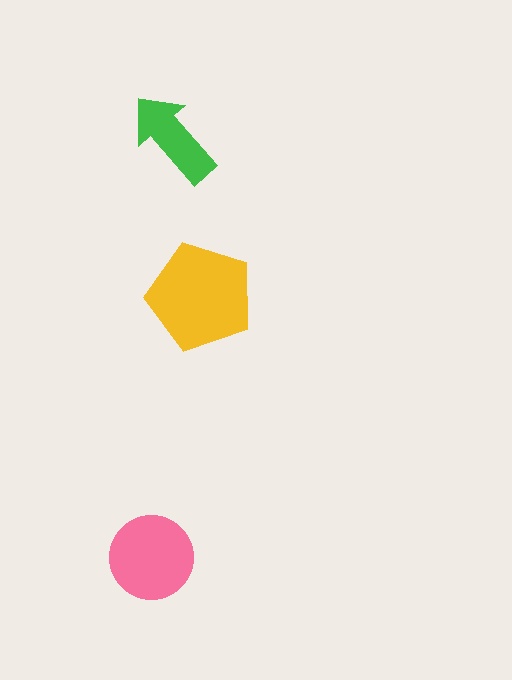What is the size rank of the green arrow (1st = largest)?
3rd.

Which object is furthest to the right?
The yellow pentagon is rightmost.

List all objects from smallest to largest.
The green arrow, the pink circle, the yellow pentagon.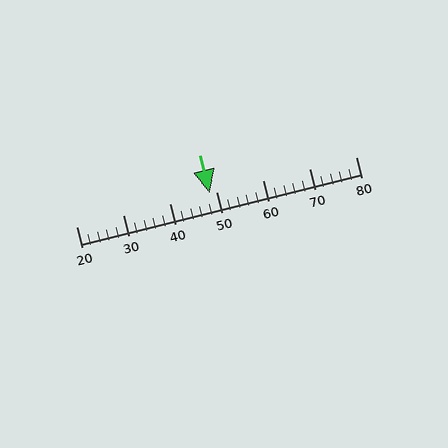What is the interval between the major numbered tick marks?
The major tick marks are spaced 10 units apart.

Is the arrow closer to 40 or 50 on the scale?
The arrow is closer to 50.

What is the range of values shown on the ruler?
The ruler shows values from 20 to 80.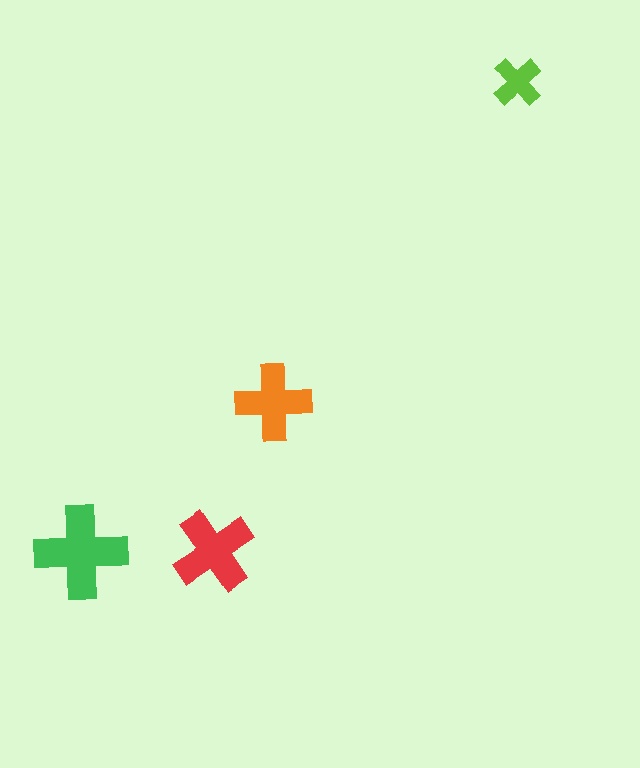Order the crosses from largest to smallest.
the green one, the red one, the orange one, the lime one.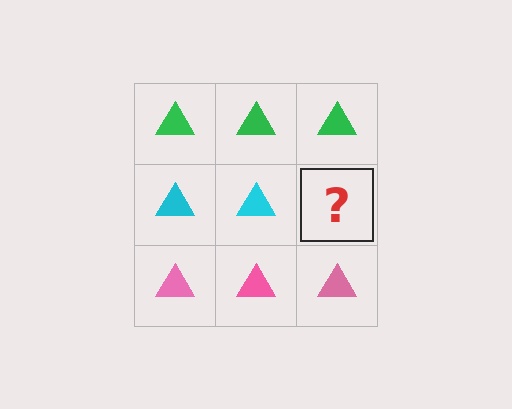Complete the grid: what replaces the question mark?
The question mark should be replaced with a cyan triangle.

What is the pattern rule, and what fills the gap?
The rule is that each row has a consistent color. The gap should be filled with a cyan triangle.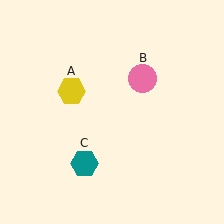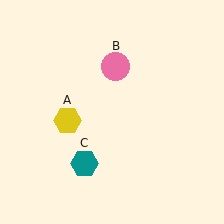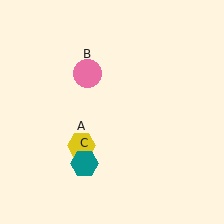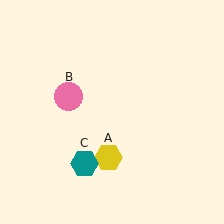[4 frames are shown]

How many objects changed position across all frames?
2 objects changed position: yellow hexagon (object A), pink circle (object B).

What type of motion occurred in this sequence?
The yellow hexagon (object A), pink circle (object B) rotated counterclockwise around the center of the scene.